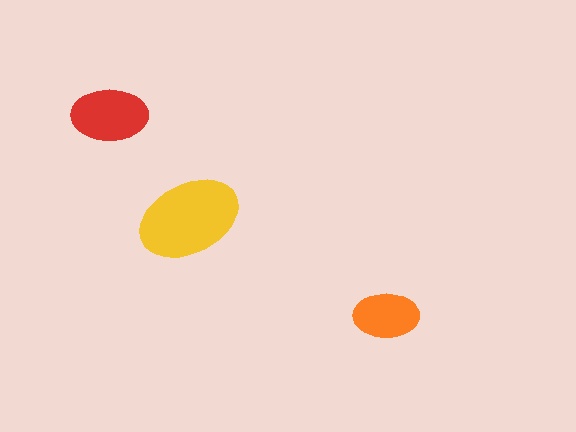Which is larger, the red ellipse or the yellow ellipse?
The yellow one.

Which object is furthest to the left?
The red ellipse is leftmost.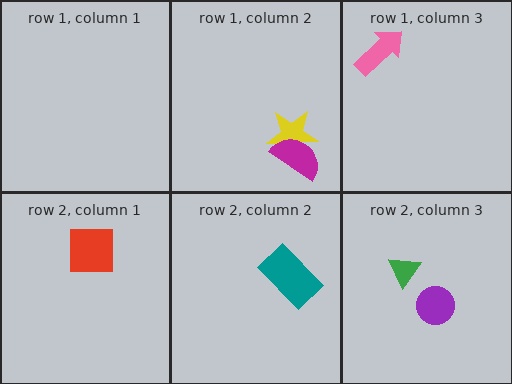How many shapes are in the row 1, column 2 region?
2.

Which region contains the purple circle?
The row 2, column 3 region.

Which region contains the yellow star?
The row 1, column 2 region.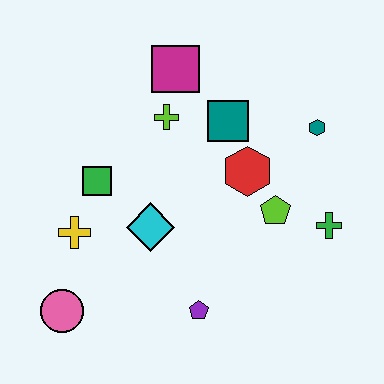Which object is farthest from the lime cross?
The pink circle is farthest from the lime cross.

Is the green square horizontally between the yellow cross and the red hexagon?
Yes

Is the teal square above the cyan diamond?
Yes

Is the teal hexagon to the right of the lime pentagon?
Yes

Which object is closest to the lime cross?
The magenta square is closest to the lime cross.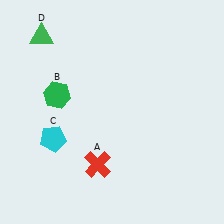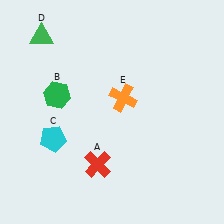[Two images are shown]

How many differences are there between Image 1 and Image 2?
There is 1 difference between the two images.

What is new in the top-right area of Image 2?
An orange cross (E) was added in the top-right area of Image 2.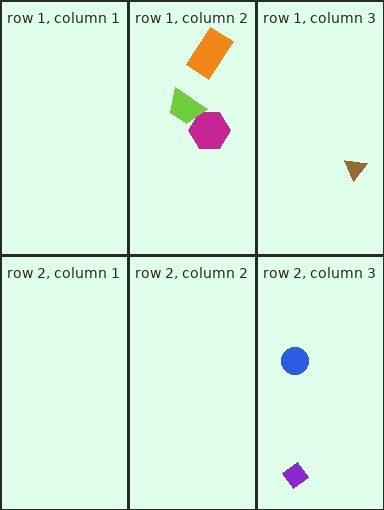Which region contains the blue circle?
The row 2, column 3 region.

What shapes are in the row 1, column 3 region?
The brown triangle.